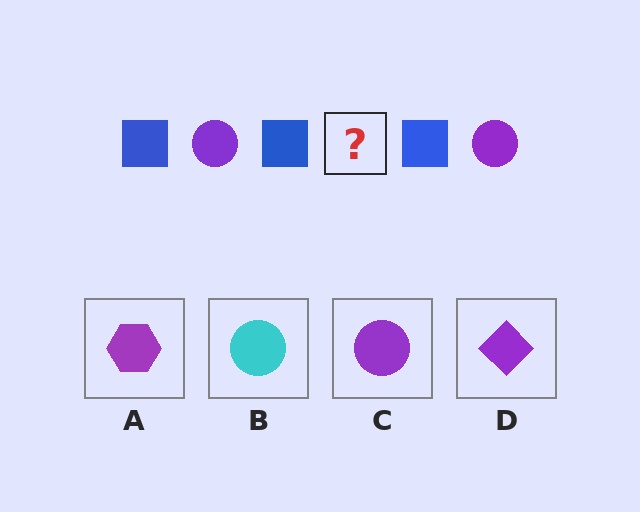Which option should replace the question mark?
Option C.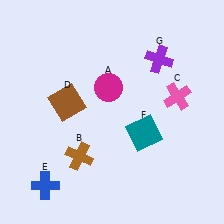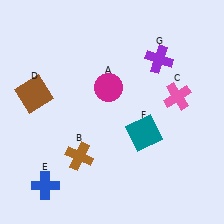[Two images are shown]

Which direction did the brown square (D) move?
The brown square (D) moved left.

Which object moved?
The brown square (D) moved left.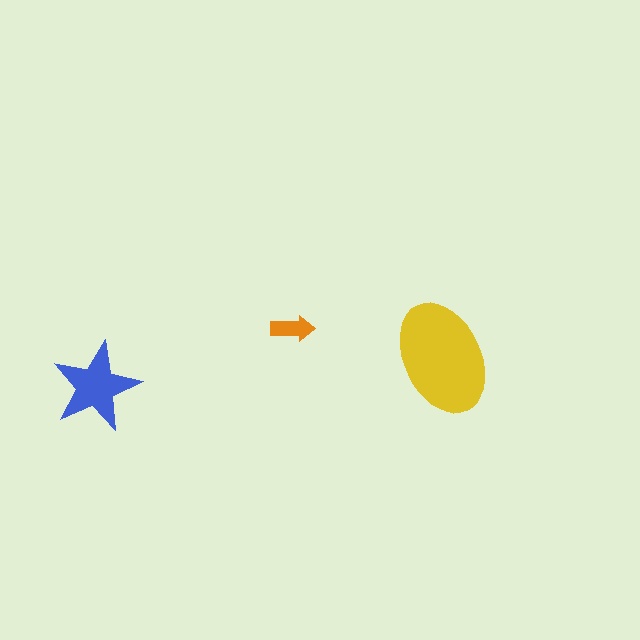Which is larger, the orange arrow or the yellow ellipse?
The yellow ellipse.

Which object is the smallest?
The orange arrow.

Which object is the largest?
The yellow ellipse.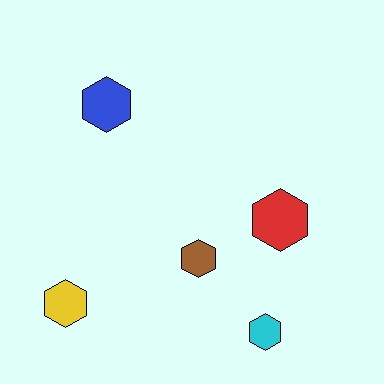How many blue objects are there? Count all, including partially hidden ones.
There is 1 blue object.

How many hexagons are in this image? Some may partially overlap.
There are 5 hexagons.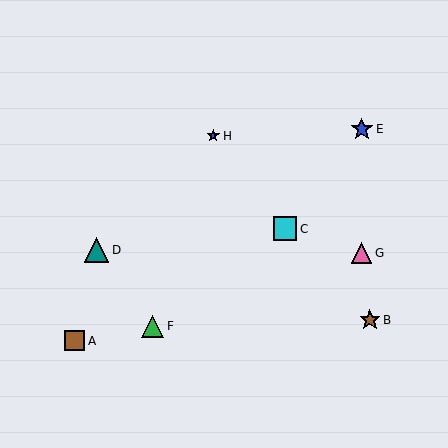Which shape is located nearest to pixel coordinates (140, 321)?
The green triangle (labeled F) at (153, 326) is nearest to that location.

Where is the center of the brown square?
The center of the brown square is at (75, 341).